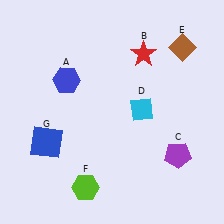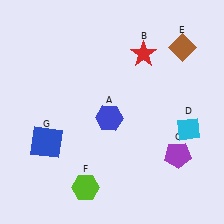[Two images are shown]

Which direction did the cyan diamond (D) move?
The cyan diamond (D) moved right.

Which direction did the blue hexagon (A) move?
The blue hexagon (A) moved right.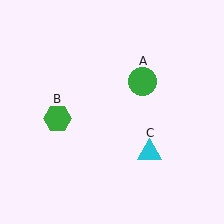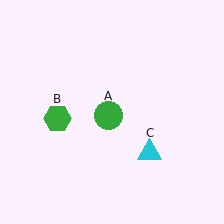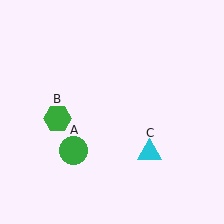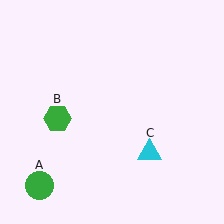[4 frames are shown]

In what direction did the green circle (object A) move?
The green circle (object A) moved down and to the left.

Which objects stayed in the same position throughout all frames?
Green hexagon (object B) and cyan triangle (object C) remained stationary.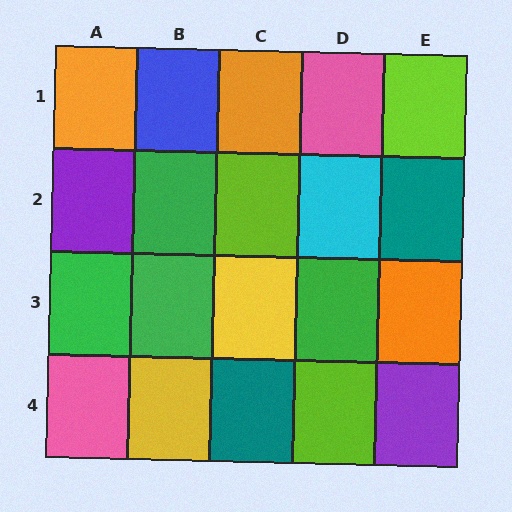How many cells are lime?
3 cells are lime.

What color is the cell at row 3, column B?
Green.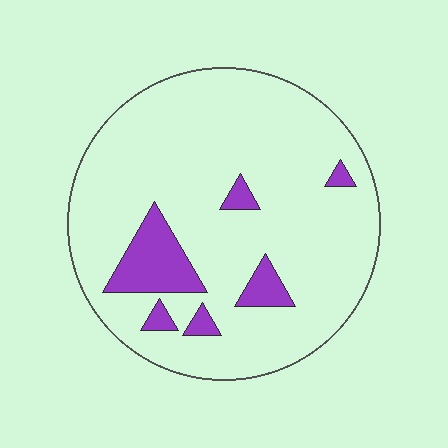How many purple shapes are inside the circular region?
6.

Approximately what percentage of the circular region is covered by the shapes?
Approximately 10%.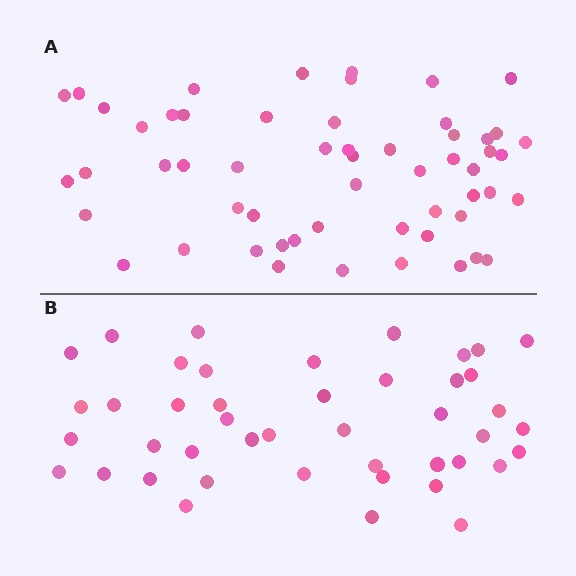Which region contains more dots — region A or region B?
Region A (the top region) has more dots.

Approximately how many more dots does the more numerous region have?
Region A has roughly 12 or so more dots than region B.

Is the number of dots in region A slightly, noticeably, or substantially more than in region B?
Region A has noticeably more, but not dramatically so. The ratio is roughly 1.3 to 1.